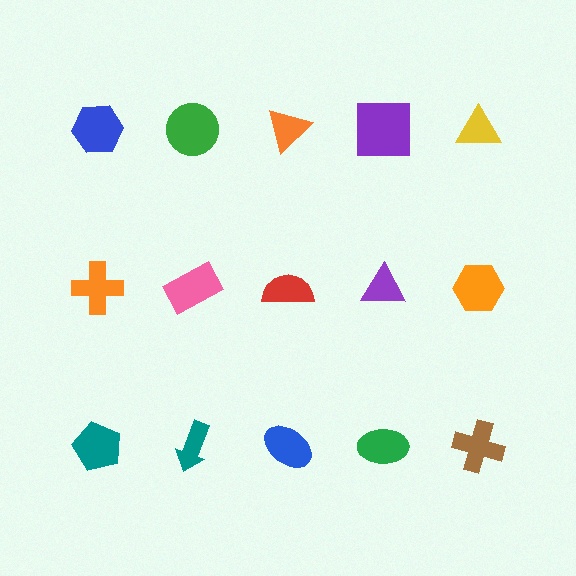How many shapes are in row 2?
5 shapes.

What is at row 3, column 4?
A green ellipse.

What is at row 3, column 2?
A teal arrow.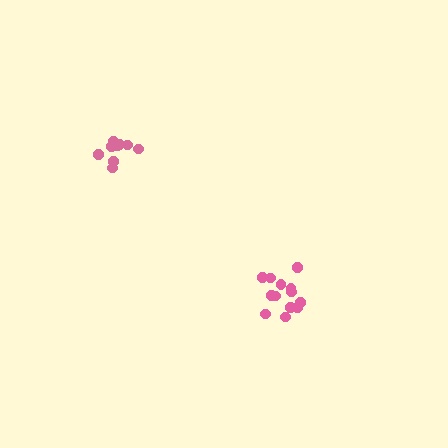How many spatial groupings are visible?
There are 2 spatial groupings.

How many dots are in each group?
Group 1: 13 dots, Group 2: 9 dots (22 total).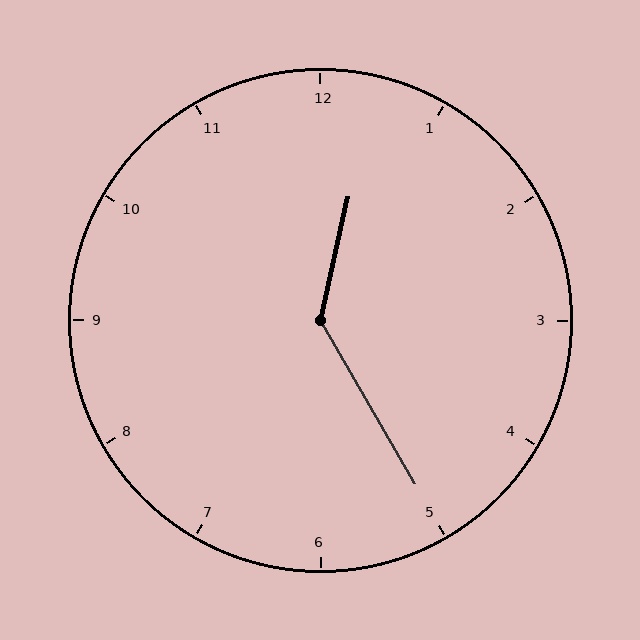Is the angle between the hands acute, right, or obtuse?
It is obtuse.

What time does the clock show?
12:25.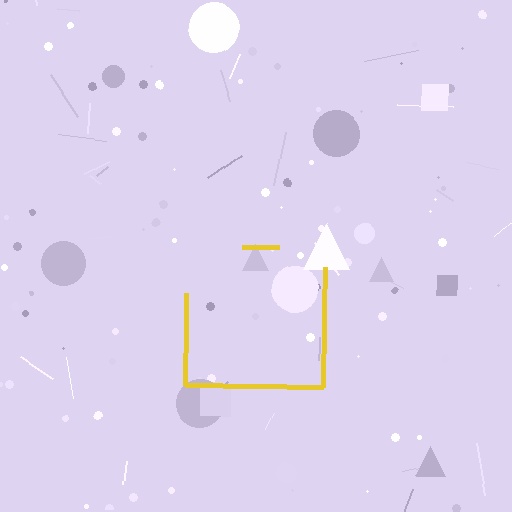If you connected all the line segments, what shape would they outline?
They would outline a square.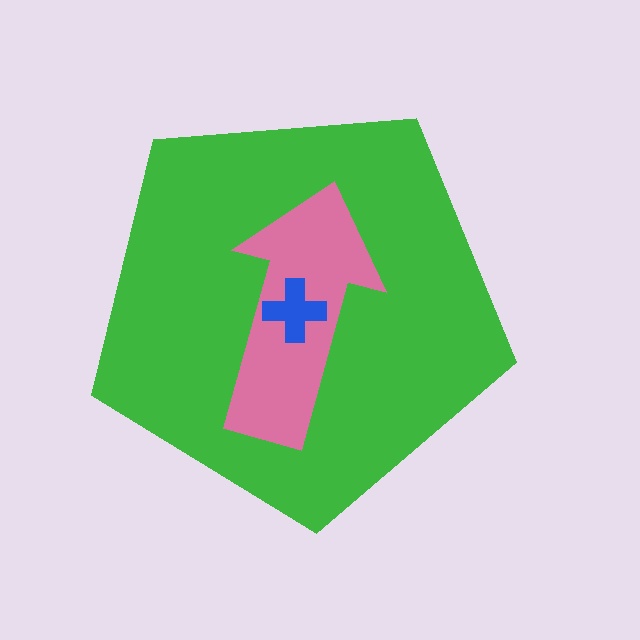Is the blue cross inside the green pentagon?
Yes.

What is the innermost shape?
The blue cross.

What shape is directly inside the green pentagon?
The pink arrow.